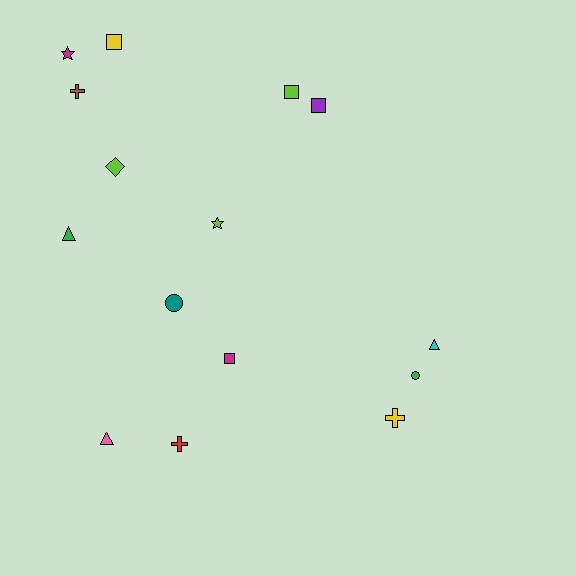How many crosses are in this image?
There are 3 crosses.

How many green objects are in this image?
There are 2 green objects.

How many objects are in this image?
There are 15 objects.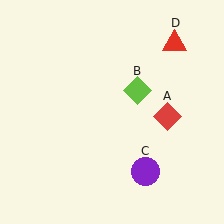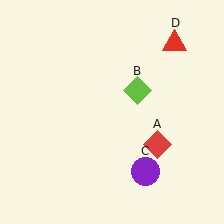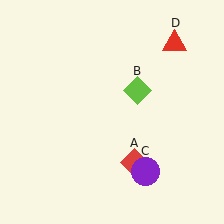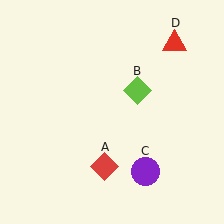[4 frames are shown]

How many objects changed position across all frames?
1 object changed position: red diamond (object A).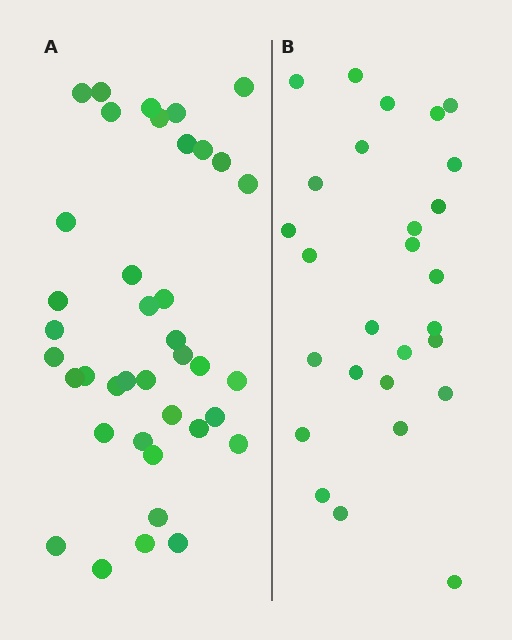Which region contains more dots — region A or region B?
Region A (the left region) has more dots.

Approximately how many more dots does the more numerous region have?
Region A has roughly 12 or so more dots than region B.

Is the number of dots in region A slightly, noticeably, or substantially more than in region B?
Region A has noticeably more, but not dramatically so. The ratio is roughly 1.4 to 1.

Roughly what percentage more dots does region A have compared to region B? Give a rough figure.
About 45% more.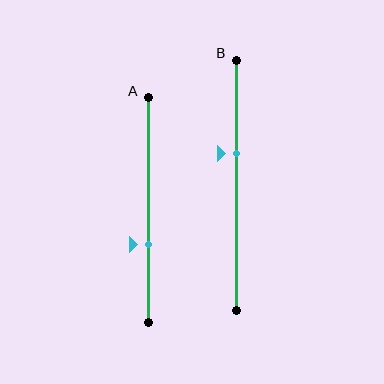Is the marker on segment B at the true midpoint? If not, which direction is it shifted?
No, the marker on segment B is shifted upward by about 13% of the segment length.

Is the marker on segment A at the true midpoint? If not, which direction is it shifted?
No, the marker on segment A is shifted downward by about 15% of the segment length.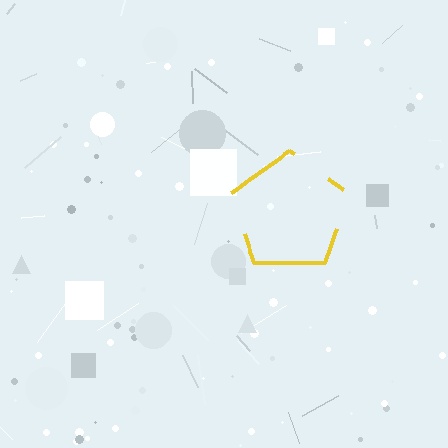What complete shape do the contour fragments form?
The contour fragments form a pentagon.